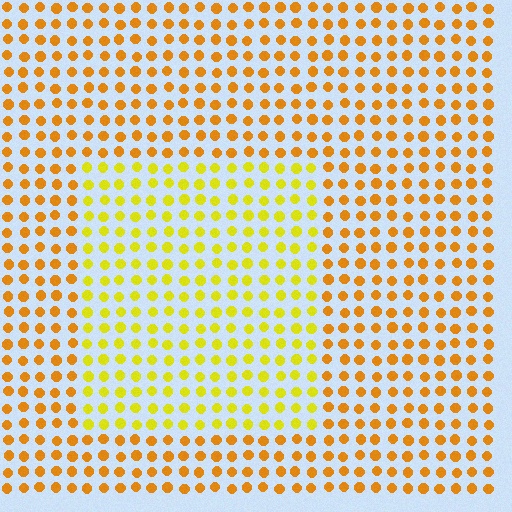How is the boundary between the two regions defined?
The boundary is defined purely by a slight shift in hue (about 28 degrees). Spacing, size, and orientation are identical on both sides.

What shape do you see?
I see a rectangle.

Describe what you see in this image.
The image is filled with small orange elements in a uniform arrangement. A rectangle-shaped region is visible where the elements are tinted to a slightly different hue, forming a subtle color boundary.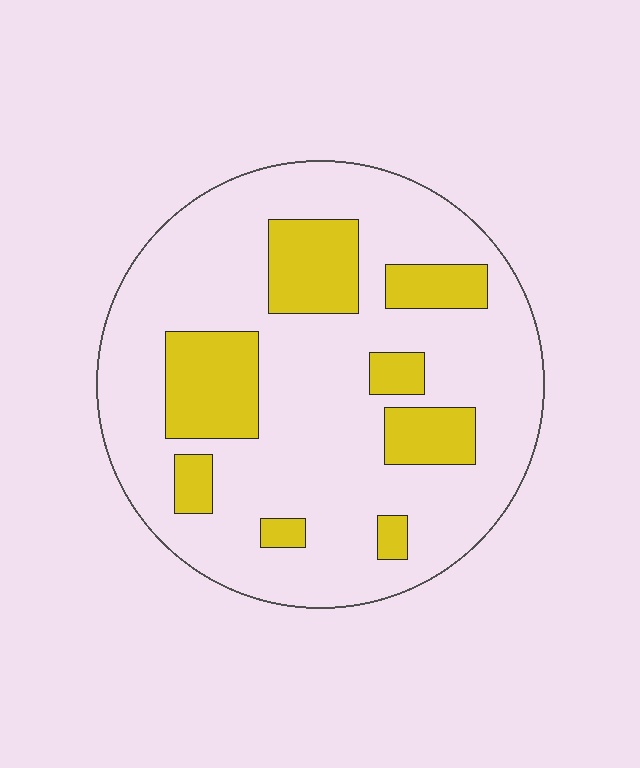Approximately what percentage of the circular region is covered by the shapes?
Approximately 25%.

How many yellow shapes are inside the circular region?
8.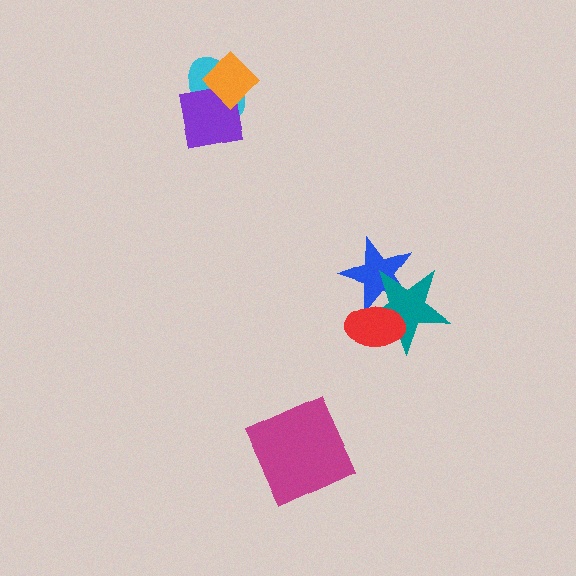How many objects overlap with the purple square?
2 objects overlap with the purple square.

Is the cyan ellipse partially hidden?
Yes, it is partially covered by another shape.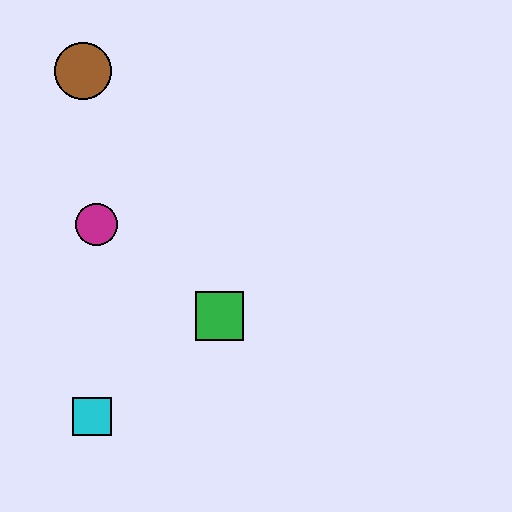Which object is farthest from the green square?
The brown circle is farthest from the green square.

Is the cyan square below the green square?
Yes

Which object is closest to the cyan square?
The green square is closest to the cyan square.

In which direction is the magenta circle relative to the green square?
The magenta circle is to the left of the green square.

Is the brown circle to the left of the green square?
Yes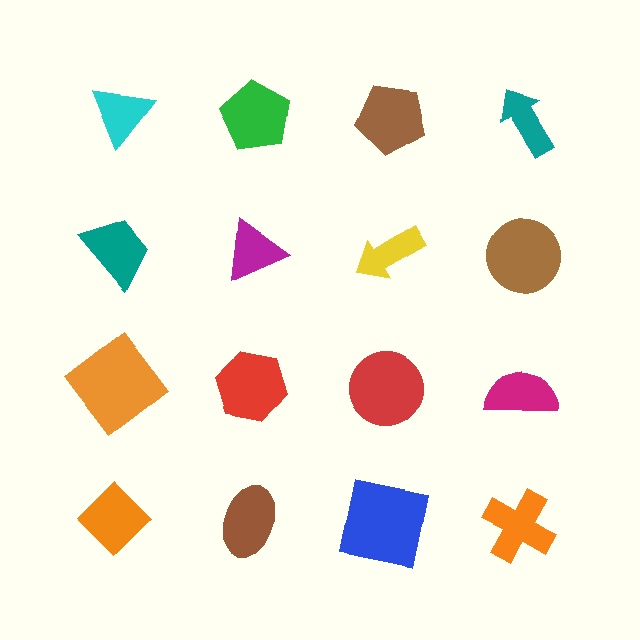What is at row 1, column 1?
A cyan triangle.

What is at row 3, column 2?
A red hexagon.